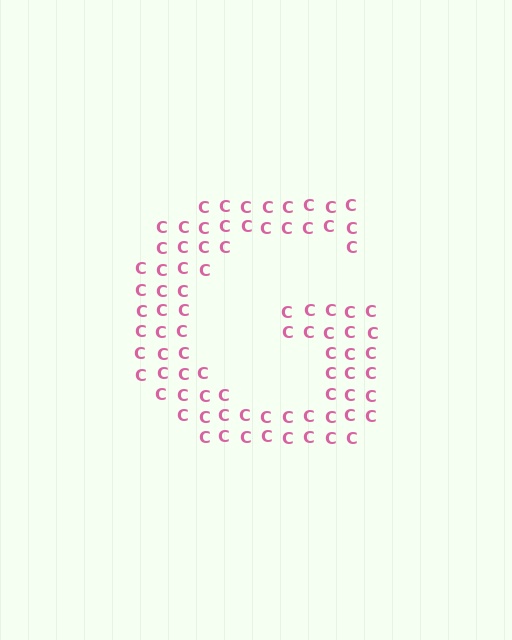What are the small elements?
The small elements are letter C's.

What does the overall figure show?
The overall figure shows the letter G.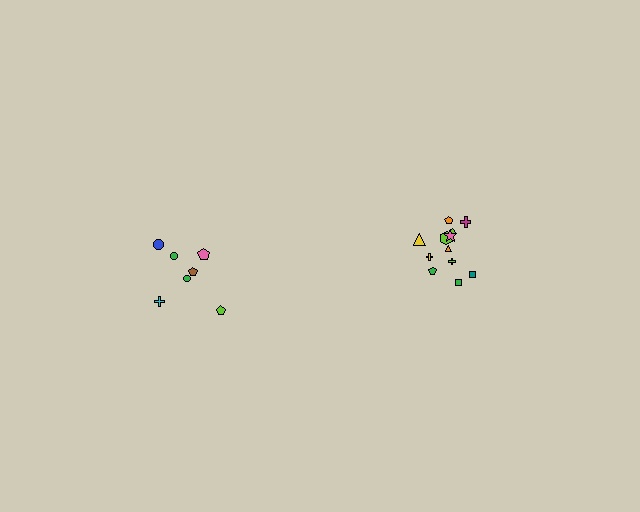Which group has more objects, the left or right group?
The right group.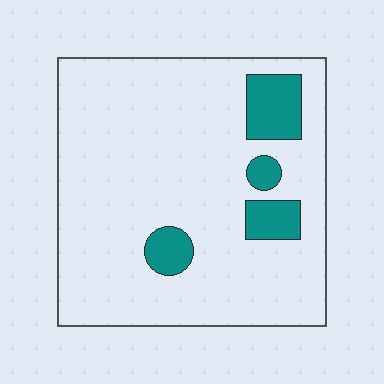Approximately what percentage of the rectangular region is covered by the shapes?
Approximately 10%.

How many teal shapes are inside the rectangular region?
4.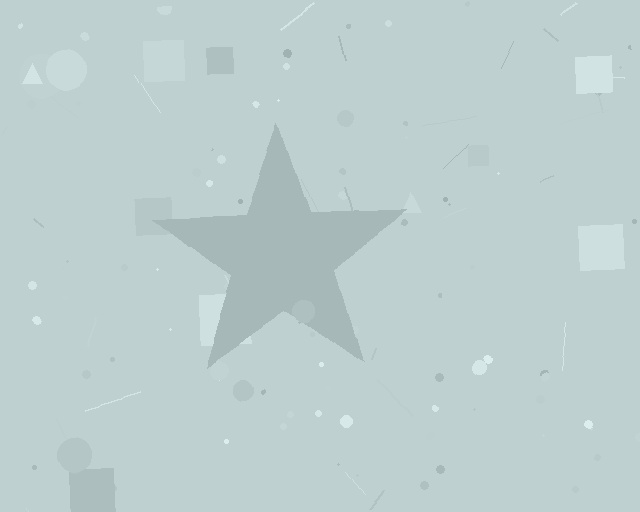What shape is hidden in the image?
A star is hidden in the image.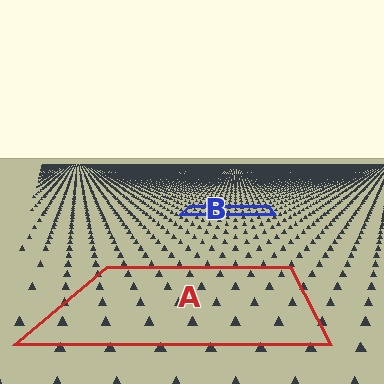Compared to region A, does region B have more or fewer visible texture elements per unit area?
Region B has more texture elements per unit area — they are packed more densely because it is farther away.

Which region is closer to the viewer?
Region A is closer. The texture elements there are larger and more spread out.